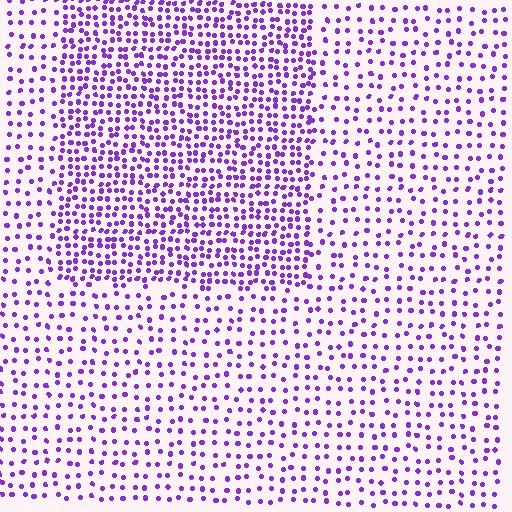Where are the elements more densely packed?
The elements are more densely packed inside the rectangle boundary.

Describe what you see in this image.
The image contains small purple elements arranged at two different densities. A rectangle-shaped region is visible where the elements are more densely packed than the surrounding area.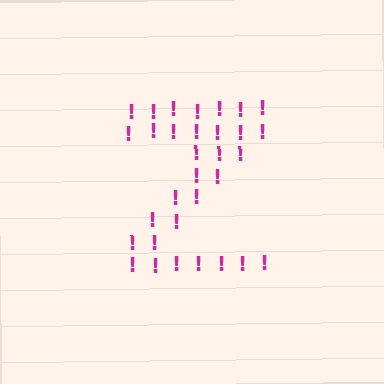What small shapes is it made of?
It is made of small exclamation marks.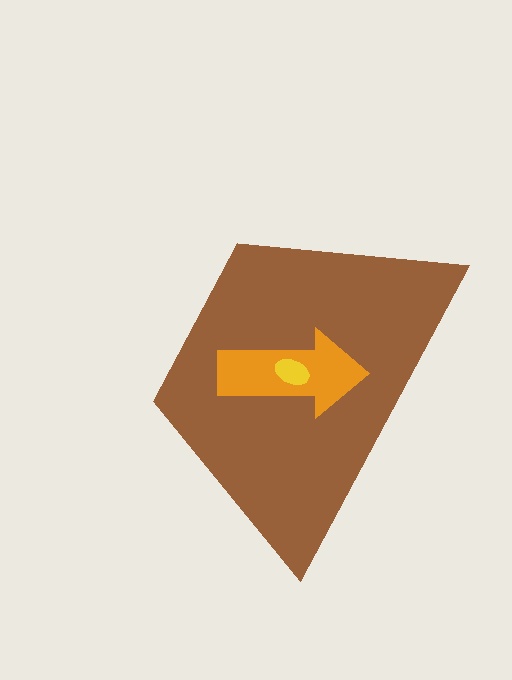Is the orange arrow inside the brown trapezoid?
Yes.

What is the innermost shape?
The yellow ellipse.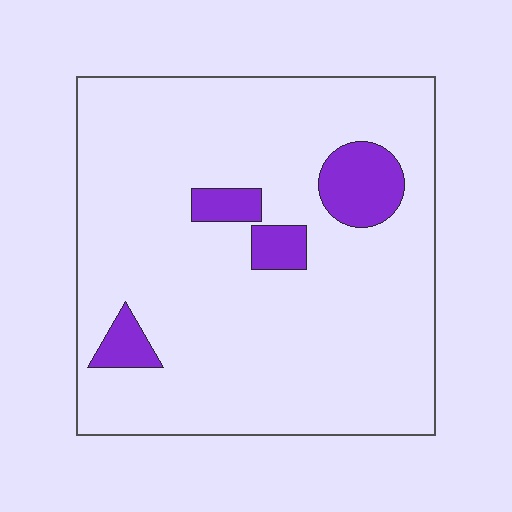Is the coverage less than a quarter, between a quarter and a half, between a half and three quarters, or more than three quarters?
Less than a quarter.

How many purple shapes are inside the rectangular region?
4.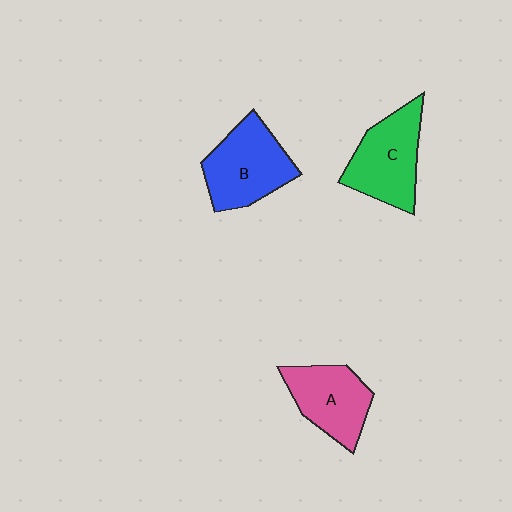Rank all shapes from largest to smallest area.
From largest to smallest: B (blue), C (green), A (pink).